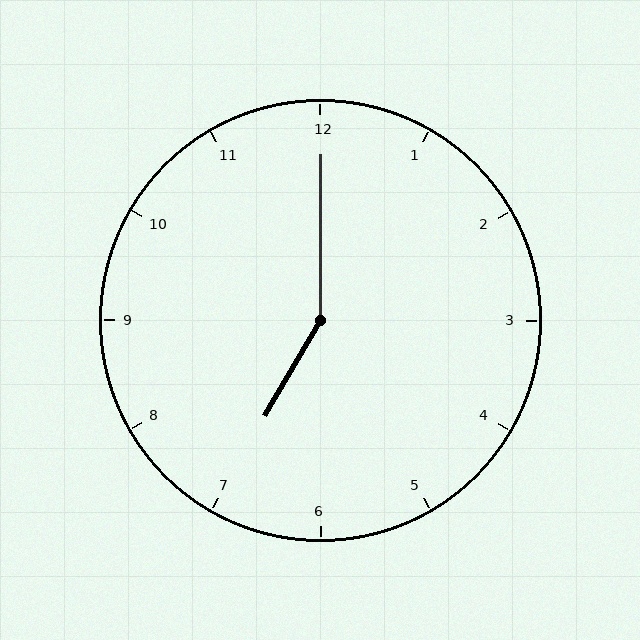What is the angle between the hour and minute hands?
Approximately 150 degrees.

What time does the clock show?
7:00.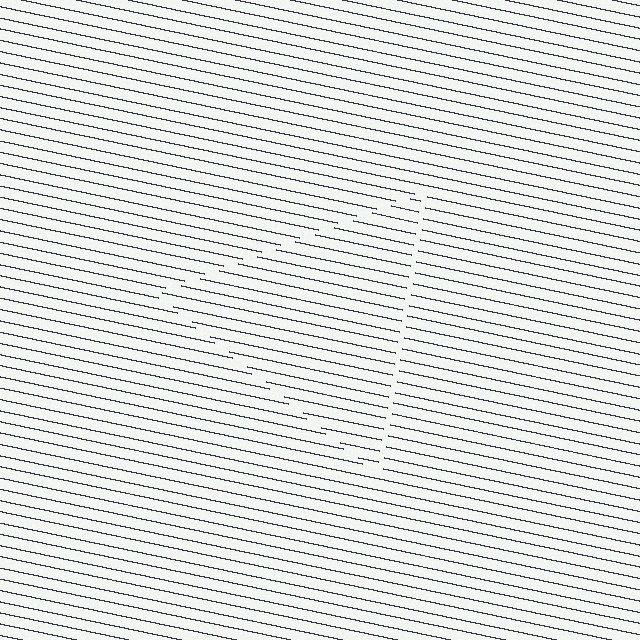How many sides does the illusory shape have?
3 sides — the line-ends trace a triangle.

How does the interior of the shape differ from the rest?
The interior of the shape contains the same grating, shifted by half a period — the contour is defined by the phase discontinuity where line-ends from the inner and outer gratings abut.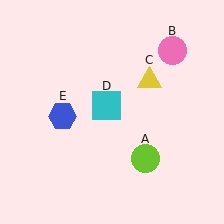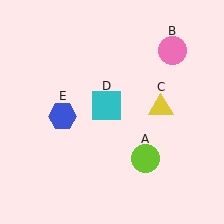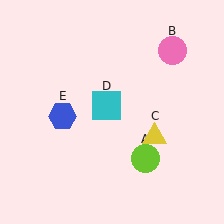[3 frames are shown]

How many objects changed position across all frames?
1 object changed position: yellow triangle (object C).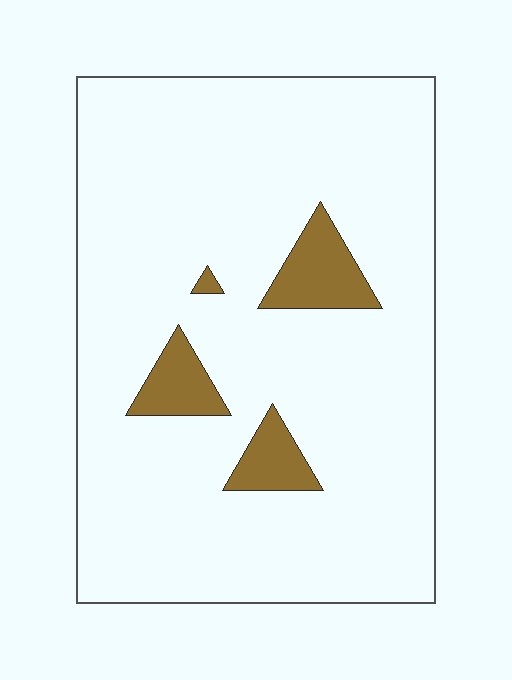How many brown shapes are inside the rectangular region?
4.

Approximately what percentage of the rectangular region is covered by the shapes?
Approximately 10%.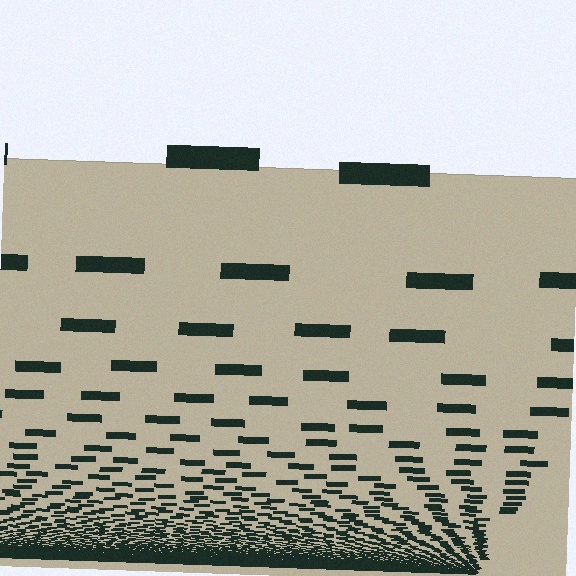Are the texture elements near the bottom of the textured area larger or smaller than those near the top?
Smaller. The gradient is inverted — elements near the bottom are smaller and denser.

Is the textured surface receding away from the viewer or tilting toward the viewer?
The surface appears to tilt toward the viewer. Texture elements get larger and sparser toward the top.